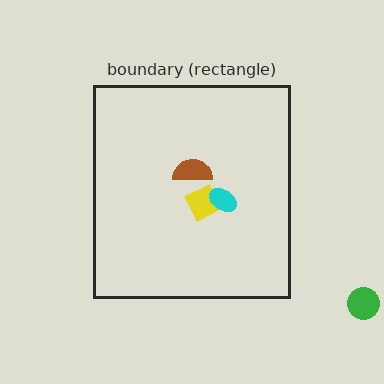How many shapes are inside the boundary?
3 inside, 1 outside.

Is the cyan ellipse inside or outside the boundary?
Inside.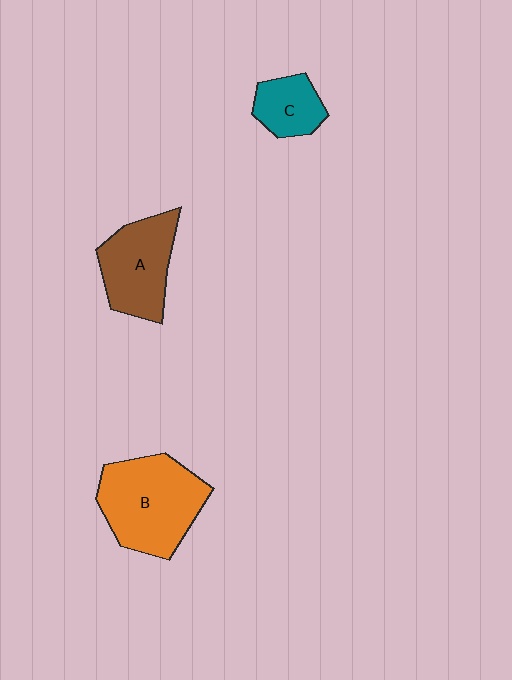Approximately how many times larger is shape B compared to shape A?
Approximately 1.3 times.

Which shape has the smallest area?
Shape C (teal).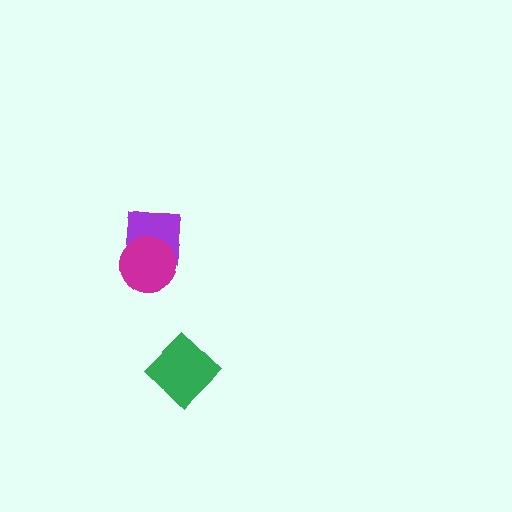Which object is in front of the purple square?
The magenta circle is in front of the purple square.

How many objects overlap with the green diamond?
0 objects overlap with the green diamond.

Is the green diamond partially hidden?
No, no other shape covers it.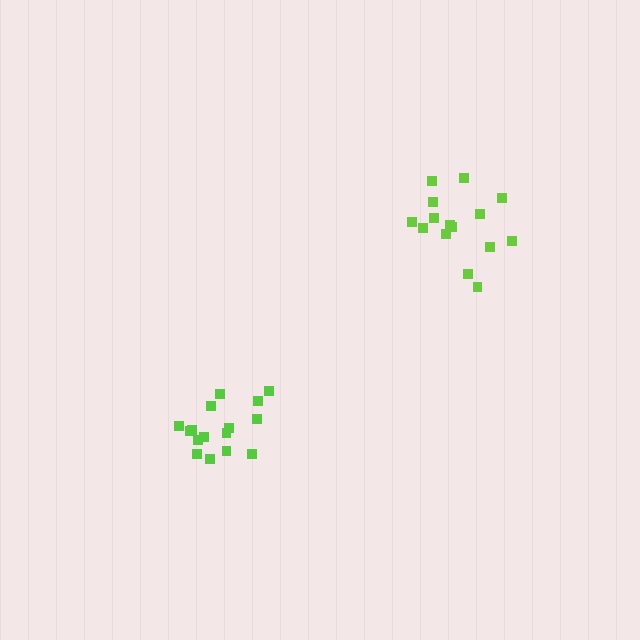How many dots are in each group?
Group 1: 16 dots, Group 2: 15 dots (31 total).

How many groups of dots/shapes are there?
There are 2 groups.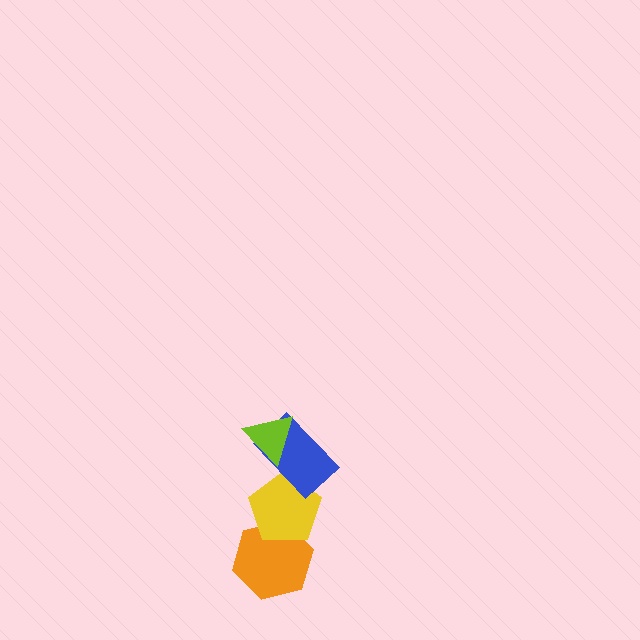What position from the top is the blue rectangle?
The blue rectangle is 2nd from the top.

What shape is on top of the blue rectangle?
The lime triangle is on top of the blue rectangle.